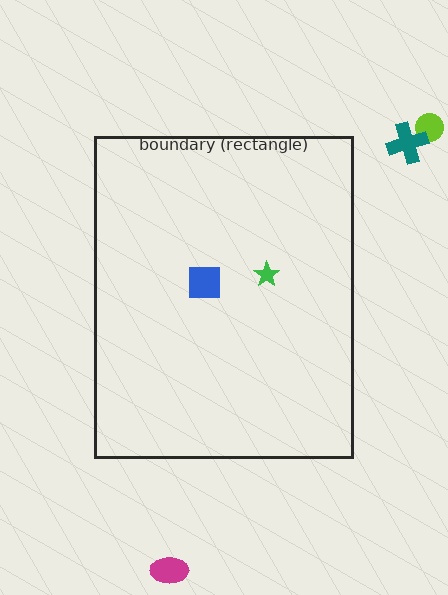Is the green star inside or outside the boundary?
Inside.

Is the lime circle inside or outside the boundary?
Outside.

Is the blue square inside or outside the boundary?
Inside.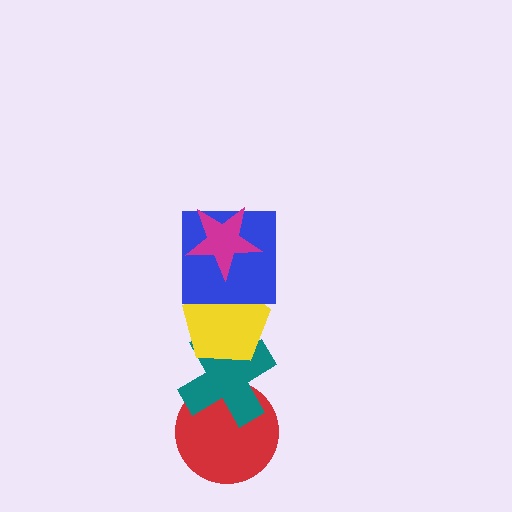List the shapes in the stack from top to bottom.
From top to bottom: the magenta star, the blue square, the yellow pentagon, the teal cross, the red circle.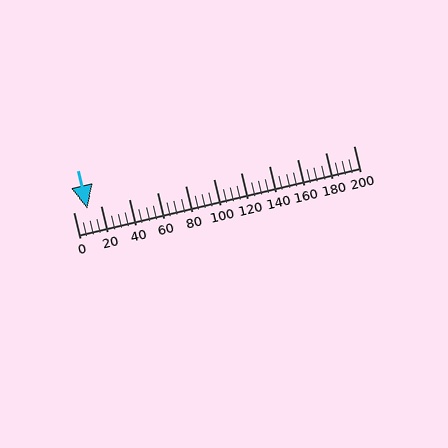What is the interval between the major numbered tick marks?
The major tick marks are spaced 20 units apart.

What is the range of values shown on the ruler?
The ruler shows values from 0 to 200.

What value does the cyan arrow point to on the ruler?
The cyan arrow points to approximately 10.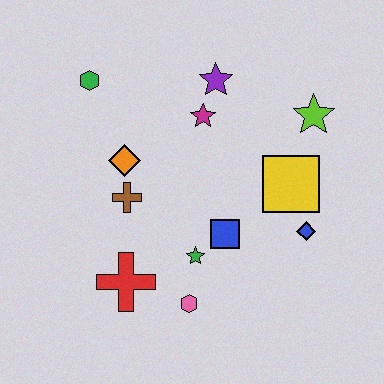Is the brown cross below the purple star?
Yes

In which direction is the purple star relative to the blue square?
The purple star is above the blue square.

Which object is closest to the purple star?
The magenta star is closest to the purple star.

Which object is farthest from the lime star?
The red cross is farthest from the lime star.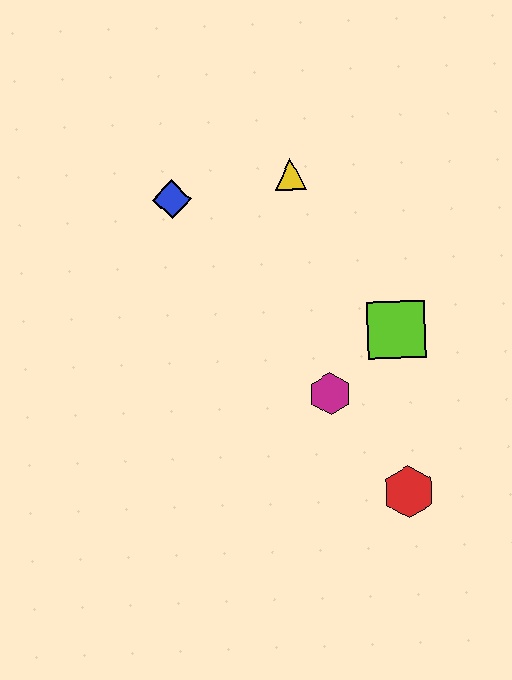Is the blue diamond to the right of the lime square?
No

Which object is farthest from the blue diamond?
The red hexagon is farthest from the blue diamond.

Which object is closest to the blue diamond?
The yellow triangle is closest to the blue diamond.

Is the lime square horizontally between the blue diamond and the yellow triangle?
No